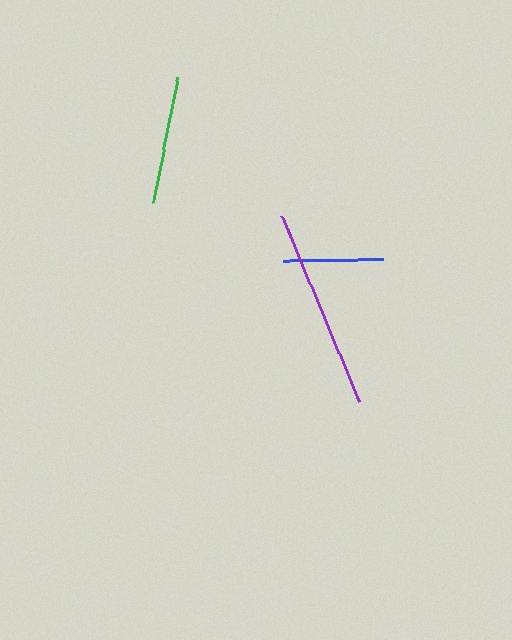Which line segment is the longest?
The purple line is the longest at approximately 202 pixels.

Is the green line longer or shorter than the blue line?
The green line is longer than the blue line.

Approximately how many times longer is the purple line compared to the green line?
The purple line is approximately 1.6 times the length of the green line.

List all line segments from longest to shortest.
From longest to shortest: purple, green, blue.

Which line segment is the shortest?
The blue line is the shortest at approximately 100 pixels.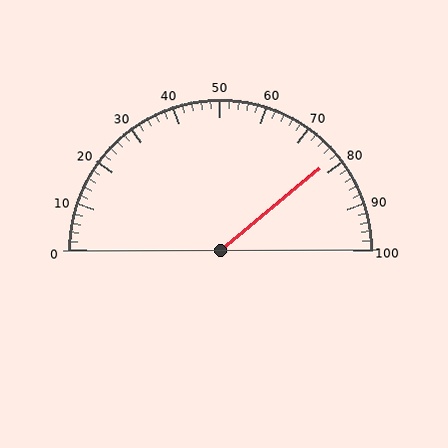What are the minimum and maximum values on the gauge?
The gauge ranges from 0 to 100.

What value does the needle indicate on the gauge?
The needle indicates approximately 78.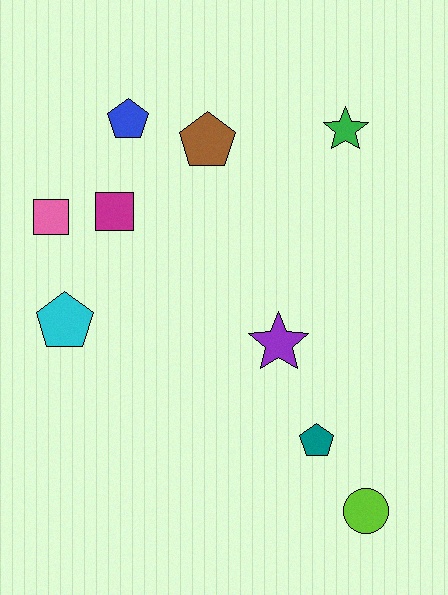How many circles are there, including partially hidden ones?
There is 1 circle.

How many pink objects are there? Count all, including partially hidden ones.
There is 1 pink object.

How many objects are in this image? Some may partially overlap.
There are 9 objects.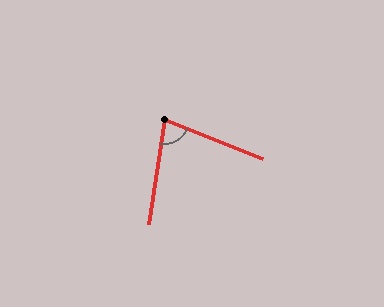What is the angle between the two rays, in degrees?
Approximately 77 degrees.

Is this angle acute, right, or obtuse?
It is acute.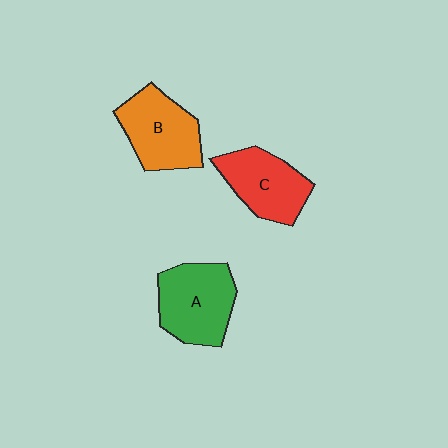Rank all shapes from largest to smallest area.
From largest to smallest: A (green), B (orange), C (red).